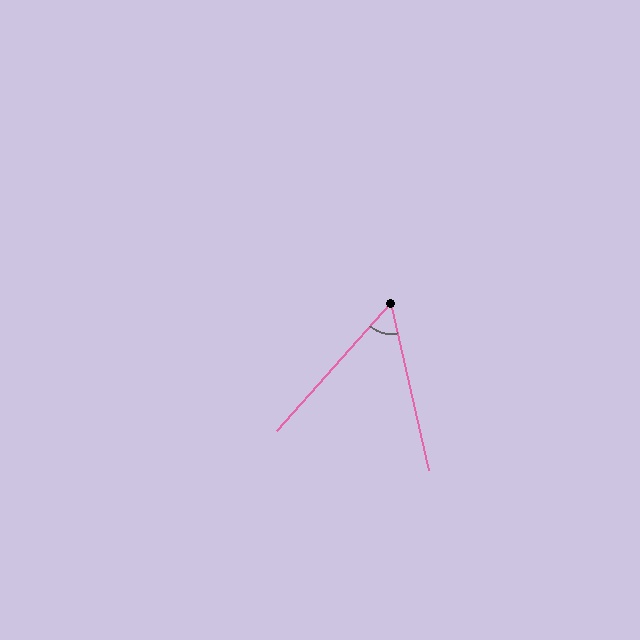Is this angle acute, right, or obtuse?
It is acute.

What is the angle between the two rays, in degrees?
Approximately 55 degrees.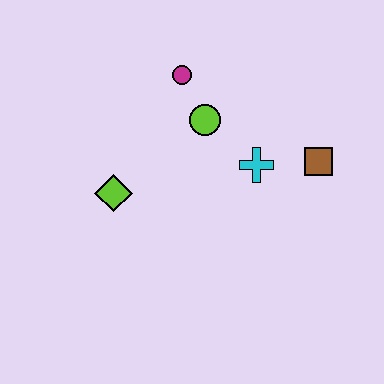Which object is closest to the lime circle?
The magenta circle is closest to the lime circle.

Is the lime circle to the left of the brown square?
Yes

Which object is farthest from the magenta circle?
The brown square is farthest from the magenta circle.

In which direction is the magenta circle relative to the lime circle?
The magenta circle is above the lime circle.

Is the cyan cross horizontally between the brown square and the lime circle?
Yes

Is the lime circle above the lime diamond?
Yes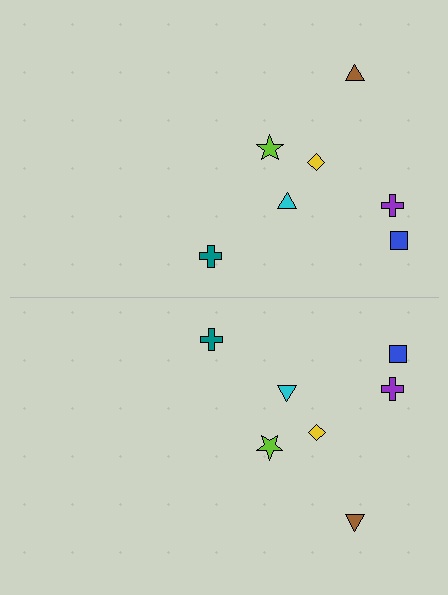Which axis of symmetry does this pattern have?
The pattern has a horizontal axis of symmetry running through the center of the image.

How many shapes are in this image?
There are 14 shapes in this image.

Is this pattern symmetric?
Yes, this pattern has bilateral (reflection) symmetry.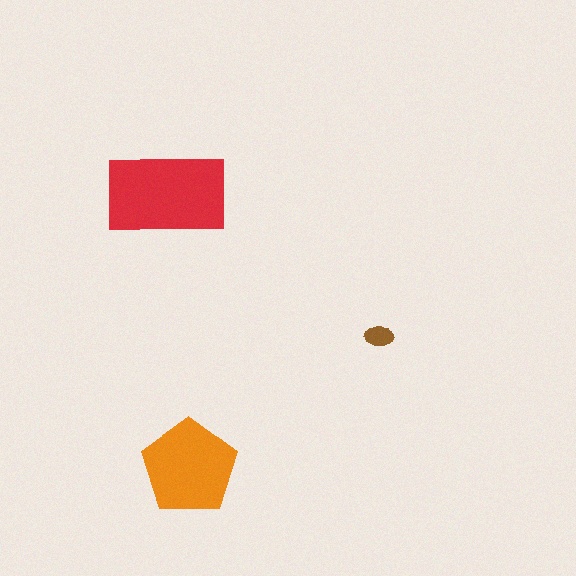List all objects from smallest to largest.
The brown ellipse, the orange pentagon, the red rectangle.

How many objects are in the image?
There are 3 objects in the image.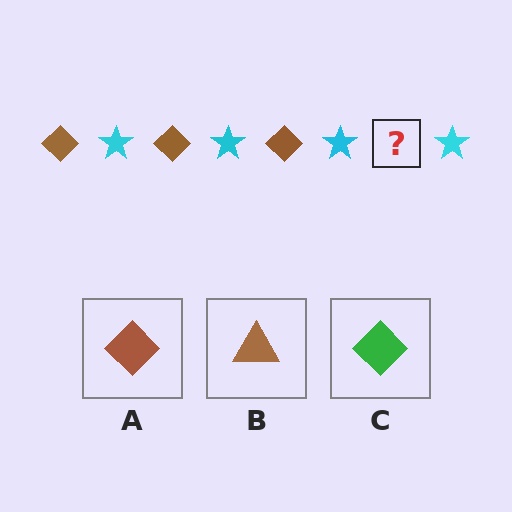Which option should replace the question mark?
Option A.